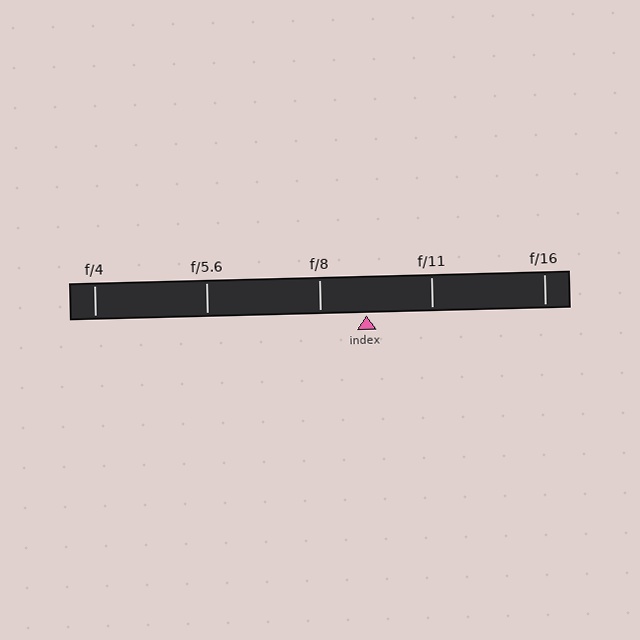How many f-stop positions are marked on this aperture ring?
There are 5 f-stop positions marked.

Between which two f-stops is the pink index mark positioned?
The index mark is between f/8 and f/11.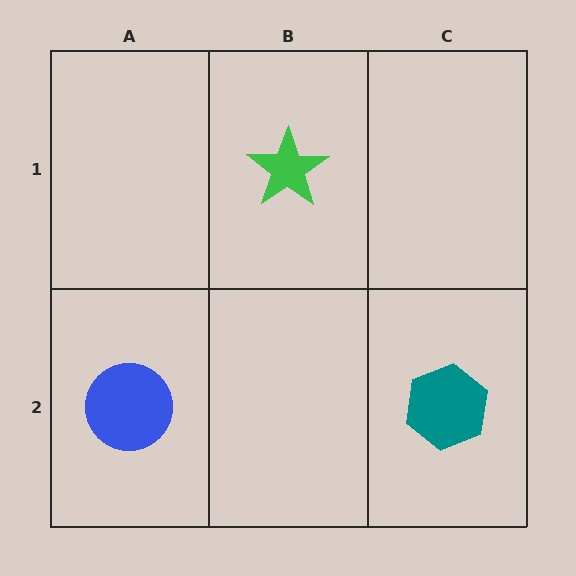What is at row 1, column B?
A green star.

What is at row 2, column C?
A teal hexagon.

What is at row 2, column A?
A blue circle.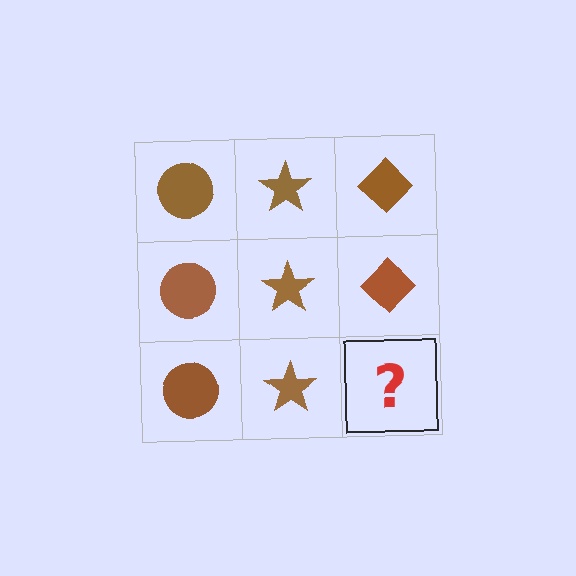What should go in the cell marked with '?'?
The missing cell should contain a brown diamond.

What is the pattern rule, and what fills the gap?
The rule is that each column has a consistent shape. The gap should be filled with a brown diamond.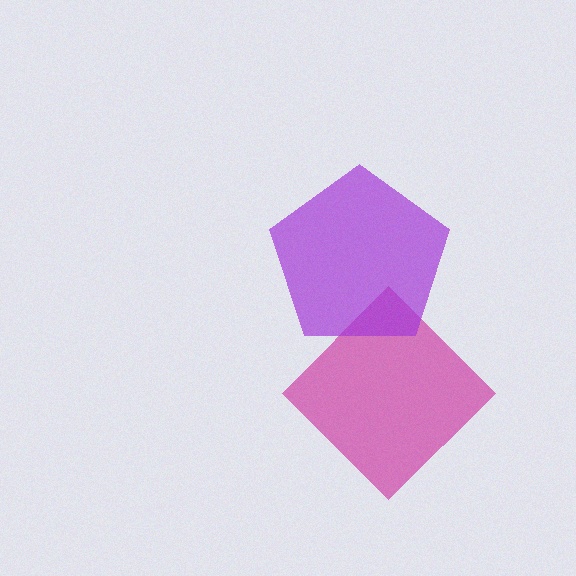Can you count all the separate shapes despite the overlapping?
Yes, there are 2 separate shapes.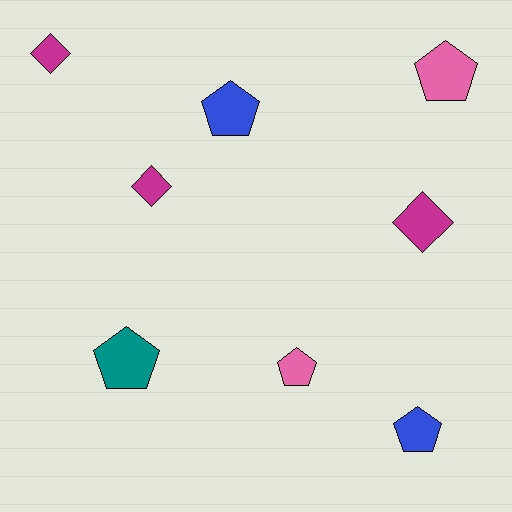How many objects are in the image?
There are 8 objects.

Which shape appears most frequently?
Pentagon, with 5 objects.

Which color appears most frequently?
Magenta, with 3 objects.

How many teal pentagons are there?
There is 1 teal pentagon.